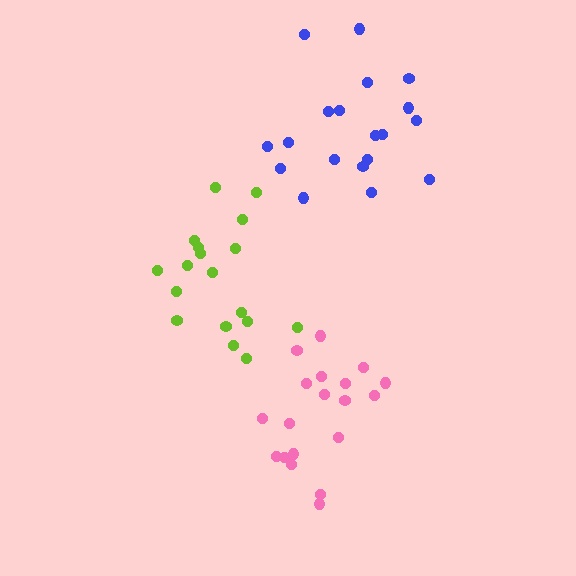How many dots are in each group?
Group 1: 19 dots, Group 2: 18 dots, Group 3: 19 dots (56 total).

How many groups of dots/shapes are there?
There are 3 groups.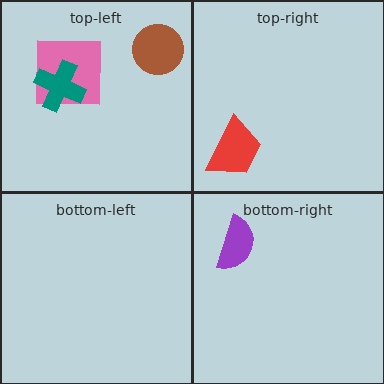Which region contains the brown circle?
The top-left region.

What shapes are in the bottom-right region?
The purple semicircle.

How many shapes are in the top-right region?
1.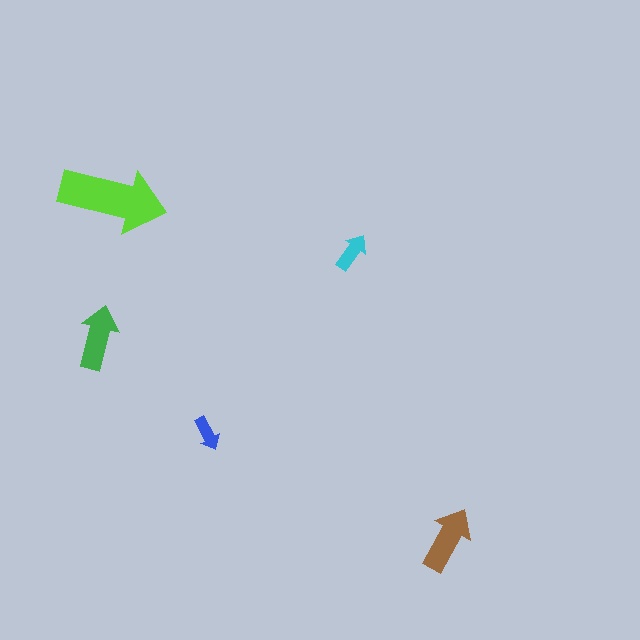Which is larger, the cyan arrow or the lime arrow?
The lime one.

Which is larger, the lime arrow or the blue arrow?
The lime one.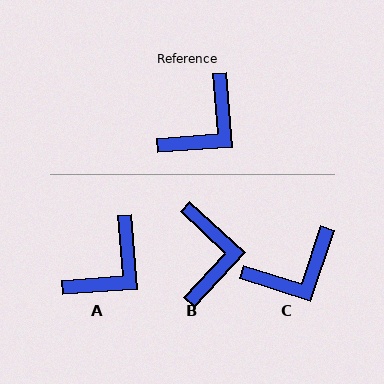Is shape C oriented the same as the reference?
No, it is off by about 22 degrees.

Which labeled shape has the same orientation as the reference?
A.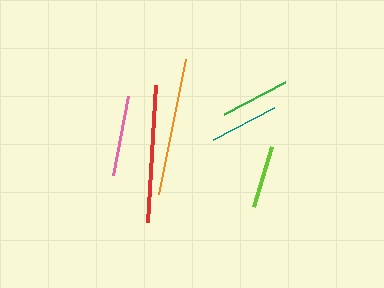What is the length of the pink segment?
The pink segment is approximately 81 pixels long.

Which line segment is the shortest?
The lime line is the shortest at approximately 62 pixels.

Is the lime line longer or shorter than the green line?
The green line is longer than the lime line.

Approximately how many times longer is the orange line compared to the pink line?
The orange line is approximately 1.7 times the length of the pink line.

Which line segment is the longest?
The orange line is the longest at approximately 137 pixels.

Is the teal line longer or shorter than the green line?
The teal line is longer than the green line.